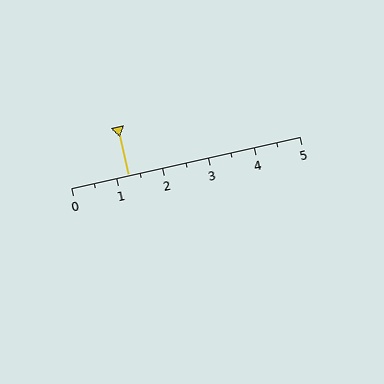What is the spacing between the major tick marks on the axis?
The major ticks are spaced 1 apart.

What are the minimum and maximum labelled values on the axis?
The axis runs from 0 to 5.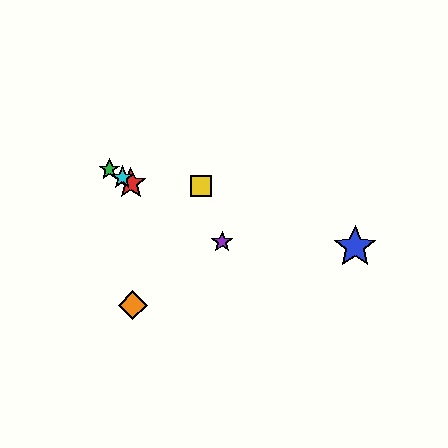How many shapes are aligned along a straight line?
4 shapes (the red star, the green star, the purple star, the cyan star) are aligned along a straight line.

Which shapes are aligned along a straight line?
The red star, the green star, the purple star, the cyan star are aligned along a straight line.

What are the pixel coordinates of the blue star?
The blue star is at (355, 247).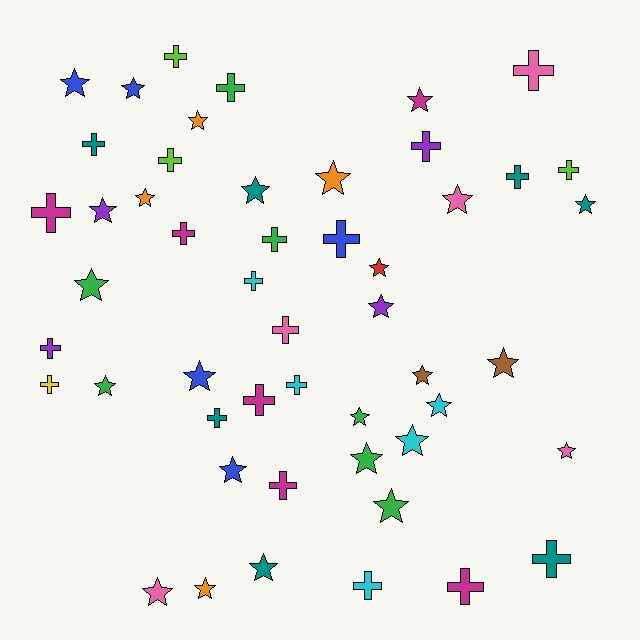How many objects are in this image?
There are 50 objects.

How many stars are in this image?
There are 27 stars.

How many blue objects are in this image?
There are 5 blue objects.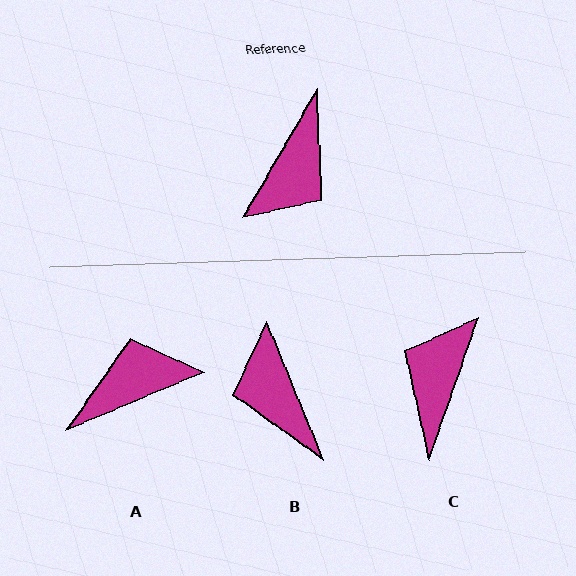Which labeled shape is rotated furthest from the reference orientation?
C, about 169 degrees away.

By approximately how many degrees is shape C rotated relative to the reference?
Approximately 169 degrees clockwise.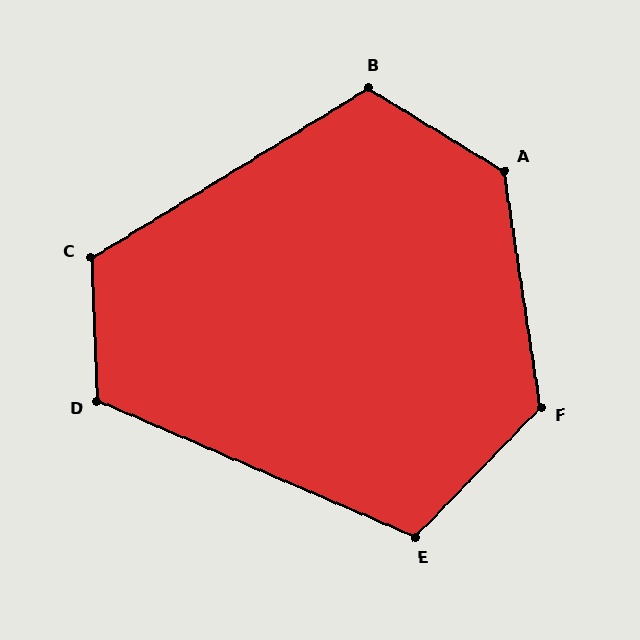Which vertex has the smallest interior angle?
E, at approximately 111 degrees.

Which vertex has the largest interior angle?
A, at approximately 130 degrees.